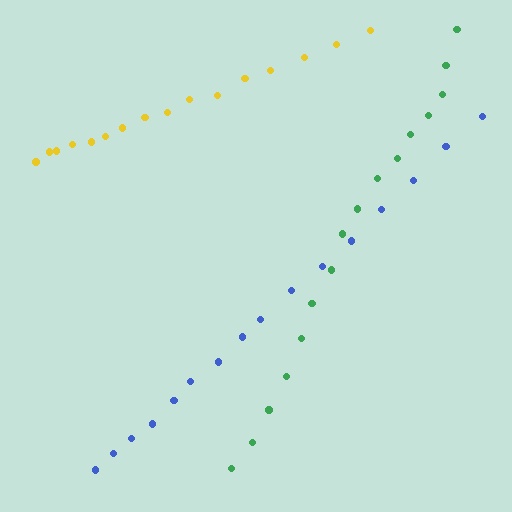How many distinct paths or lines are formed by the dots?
There are 3 distinct paths.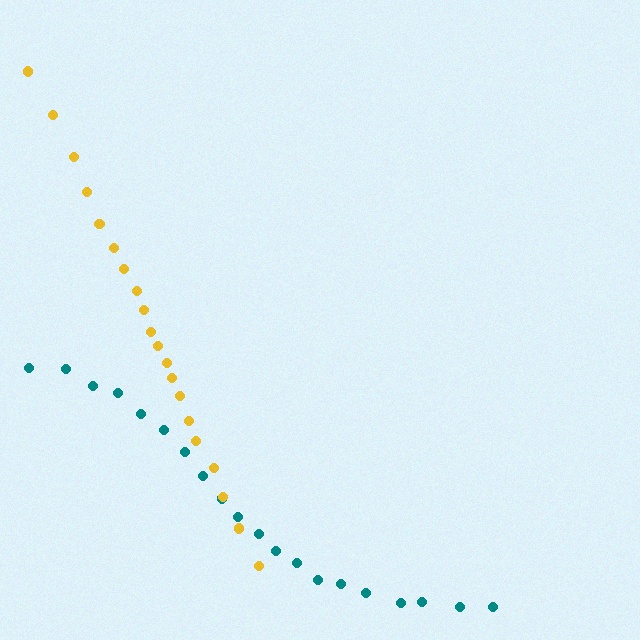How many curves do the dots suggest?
There are 2 distinct paths.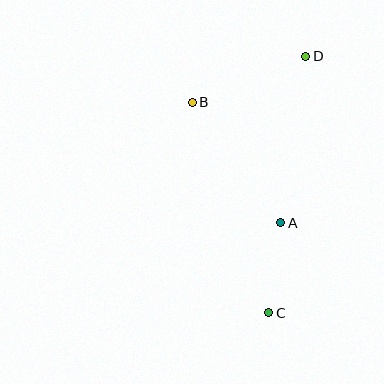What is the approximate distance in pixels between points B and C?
The distance between B and C is approximately 224 pixels.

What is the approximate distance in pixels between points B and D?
The distance between B and D is approximately 123 pixels.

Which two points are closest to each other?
Points A and C are closest to each other.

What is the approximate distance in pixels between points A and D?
The distance between A and D is approximately 168 pixels.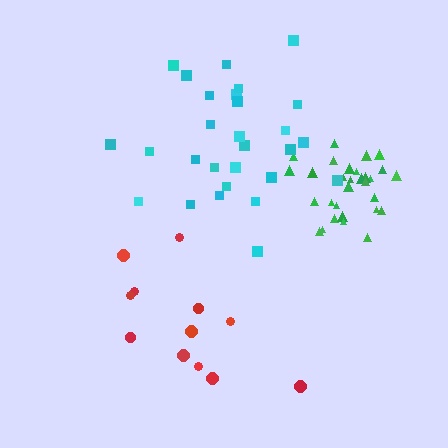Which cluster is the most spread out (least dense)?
Red.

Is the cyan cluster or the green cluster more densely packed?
Green.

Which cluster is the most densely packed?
Green.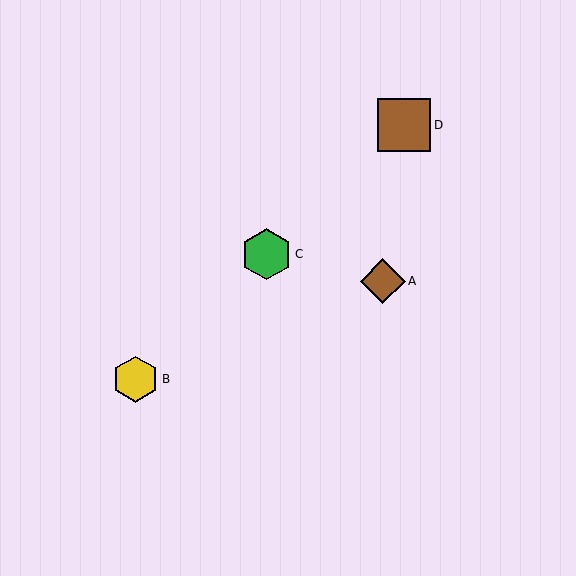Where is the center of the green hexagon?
The center of the green hexagon is at (267, 254).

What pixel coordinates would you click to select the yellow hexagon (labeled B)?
Click at (136, 379) to select the yellow hexagon B.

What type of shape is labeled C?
Shape C is a green hexagon.